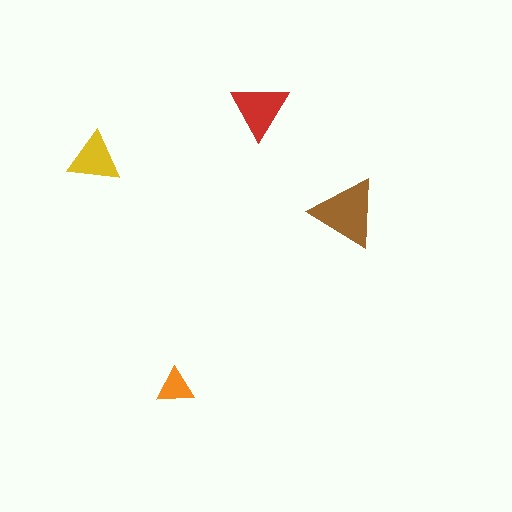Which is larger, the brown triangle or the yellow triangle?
The brown one.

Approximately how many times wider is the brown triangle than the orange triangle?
About 2 times wider.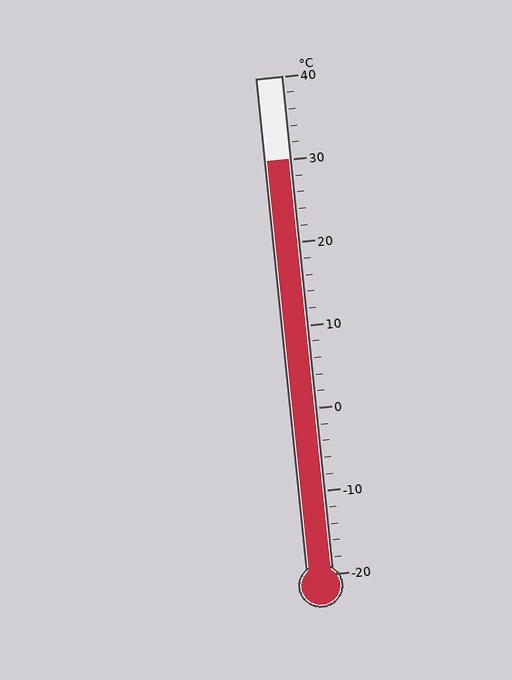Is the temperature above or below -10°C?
The temperature is above -10°C.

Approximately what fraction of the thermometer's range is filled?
The thermometer is filled to approximately 85% of its range.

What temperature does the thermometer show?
The thermometer shows approximately 30°C.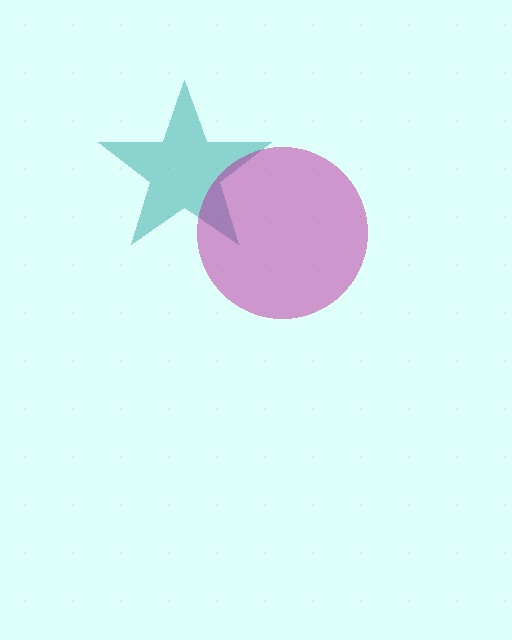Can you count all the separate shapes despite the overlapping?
Yes, there are 2 separate shapes.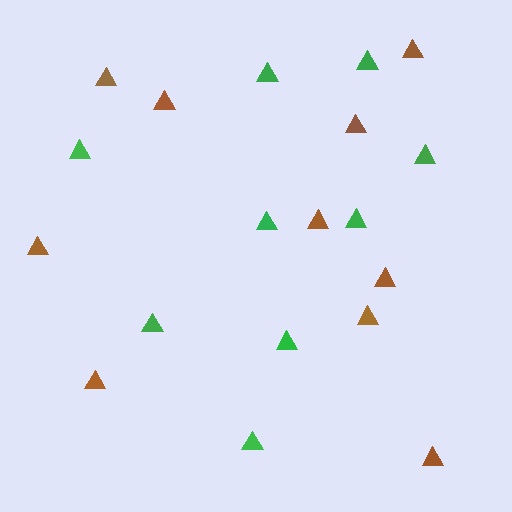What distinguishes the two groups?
There are 2 groups: one group of brown triangles (10) and one group of green triangles (9).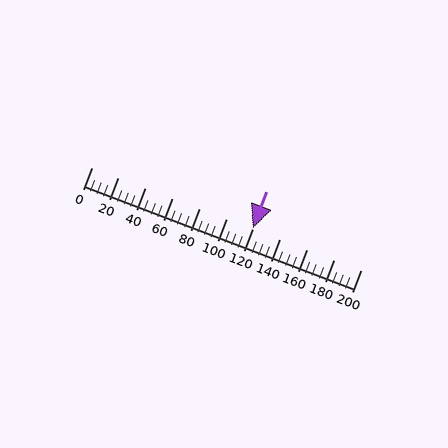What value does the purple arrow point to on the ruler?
The purple arrow points to approximately 120.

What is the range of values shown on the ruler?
The ruler shows values from 0 to 200.